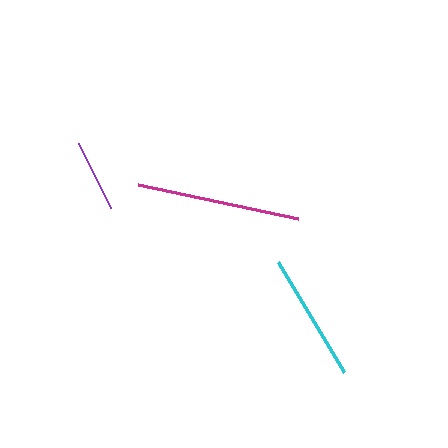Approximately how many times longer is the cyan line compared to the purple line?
The cyan line is approximately 1.8 times the length of the purple line.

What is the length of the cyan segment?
The cyan segment is approximately 128 pixels long.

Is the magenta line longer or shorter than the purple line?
The magenta line is longer than the purple line.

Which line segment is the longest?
The magenta line is the longest at approximately 164 pixels.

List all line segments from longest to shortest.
From longest to shortest: magenta, cyan, purple.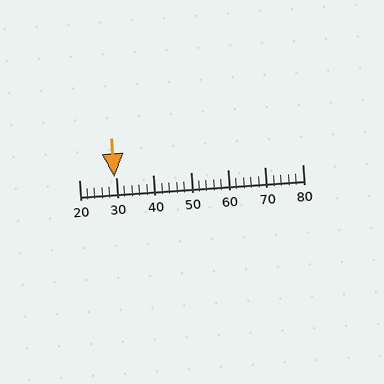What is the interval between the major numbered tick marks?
The major tick marks are spaced 10 units apart.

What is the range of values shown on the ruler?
The ruler shows values from 20 to 80.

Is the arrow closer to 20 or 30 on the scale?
The arrow is closer to 30.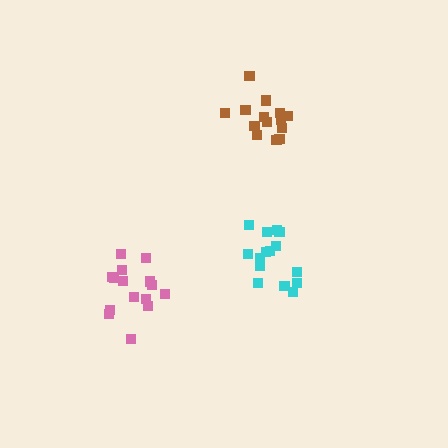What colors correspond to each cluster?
The clusters are colored: pink, brown, cyan.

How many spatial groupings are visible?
There are 3 spatial groupings.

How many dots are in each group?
Group 1: 15 dots, Group 2: 14 dots, Group 3: 15 dots (44 total).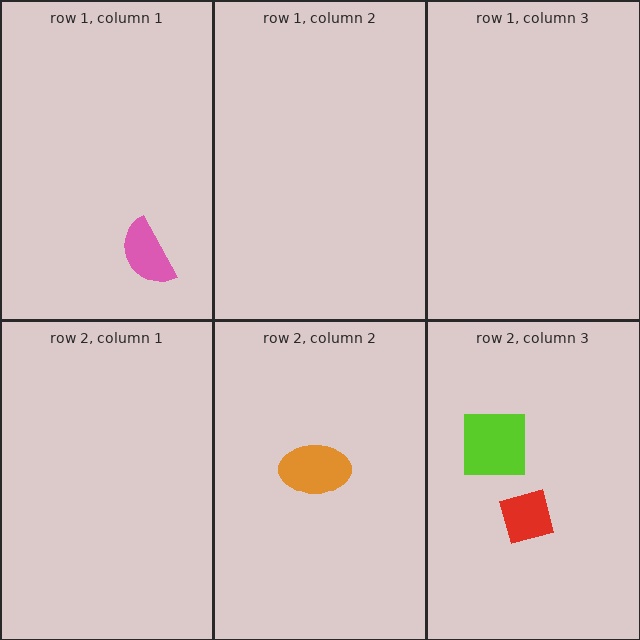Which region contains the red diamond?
The row 2, column 3 region.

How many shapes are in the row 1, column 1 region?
1.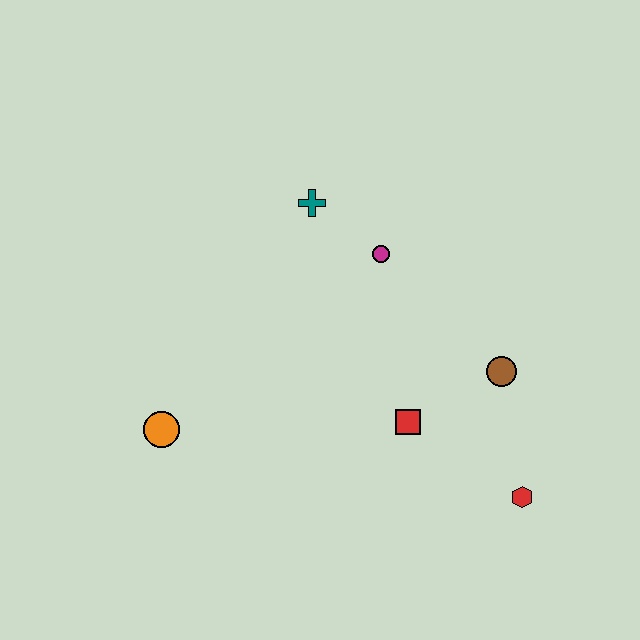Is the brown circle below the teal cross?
Yes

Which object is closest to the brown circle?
The red square is closest to the brown circle.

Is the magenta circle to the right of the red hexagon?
No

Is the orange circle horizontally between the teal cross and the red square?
No